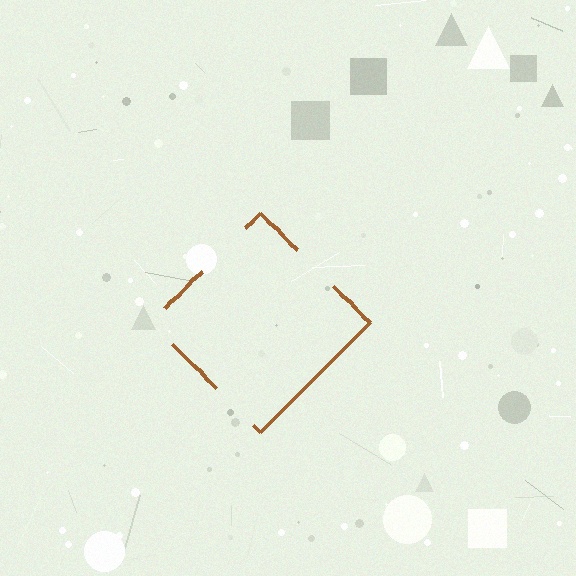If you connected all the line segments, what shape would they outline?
They would outline a diamond.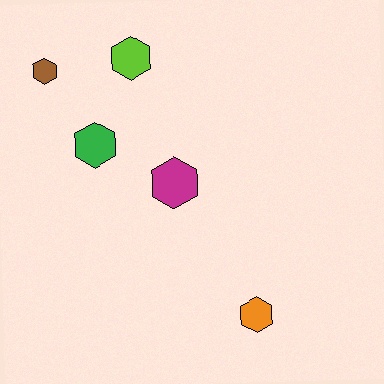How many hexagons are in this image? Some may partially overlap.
There are 5 hexagons.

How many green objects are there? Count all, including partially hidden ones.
There is 1 green object.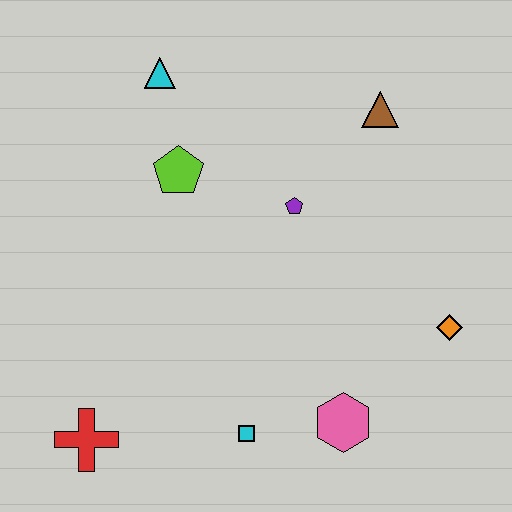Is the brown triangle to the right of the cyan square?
Yes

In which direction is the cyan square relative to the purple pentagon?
The cyan square is below the purple pentagon.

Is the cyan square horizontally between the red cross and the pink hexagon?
Yes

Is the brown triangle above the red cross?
Yes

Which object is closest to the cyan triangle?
The lime pentagon is closest to the cyan triangle.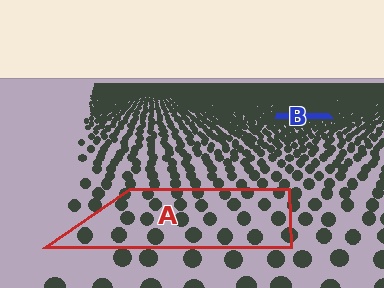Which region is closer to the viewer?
Region A is closer. The texture elements there are larger and more spread out.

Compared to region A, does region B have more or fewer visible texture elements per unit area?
Region B has more texture elements per unit area — they are packed more densely because it is farther away.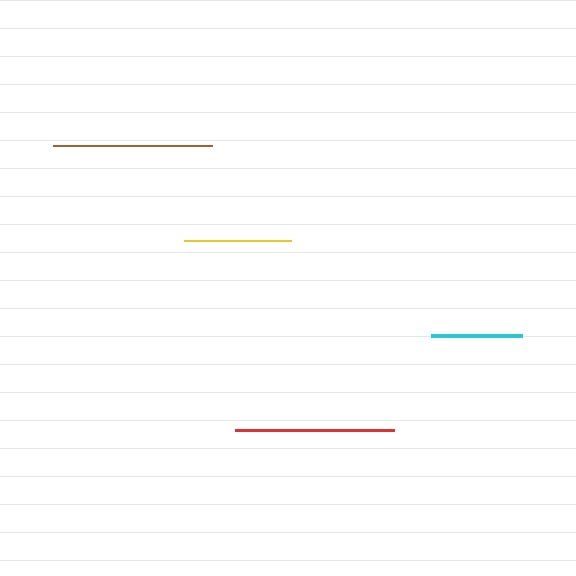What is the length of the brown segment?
The brown segment is approximately 159 pixels long.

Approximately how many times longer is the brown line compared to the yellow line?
The brown line is approximately 1.5 times the length of the yellow line.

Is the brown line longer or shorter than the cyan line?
The brown line is longer than the cyan line.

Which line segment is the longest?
The red line is the longest at approximately 159 pixels.